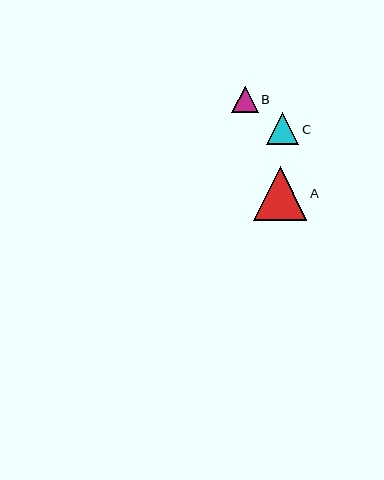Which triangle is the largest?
Triangle A is the largest with a size of approximately 53 pixels.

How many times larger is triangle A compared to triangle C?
Triangle A is approximately 1.6 times the size of triangle C.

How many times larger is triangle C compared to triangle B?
Triangle C is approximately 1.2 times the size of triangle B.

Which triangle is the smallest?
Triangle B is the smallest with a size of approximately 27 pixels.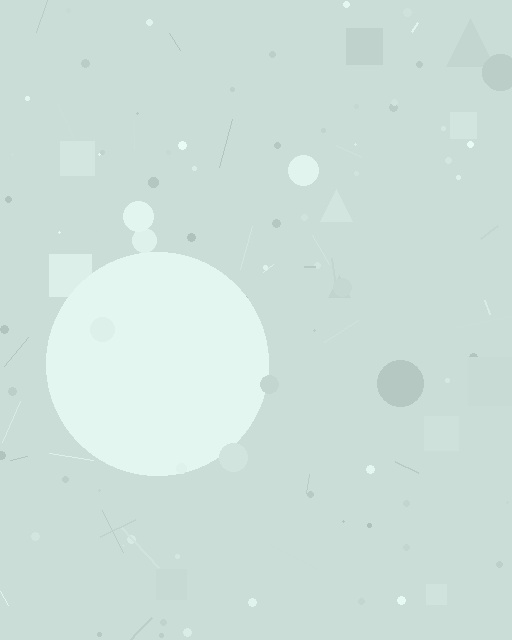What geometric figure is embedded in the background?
A circle is embedded in the background.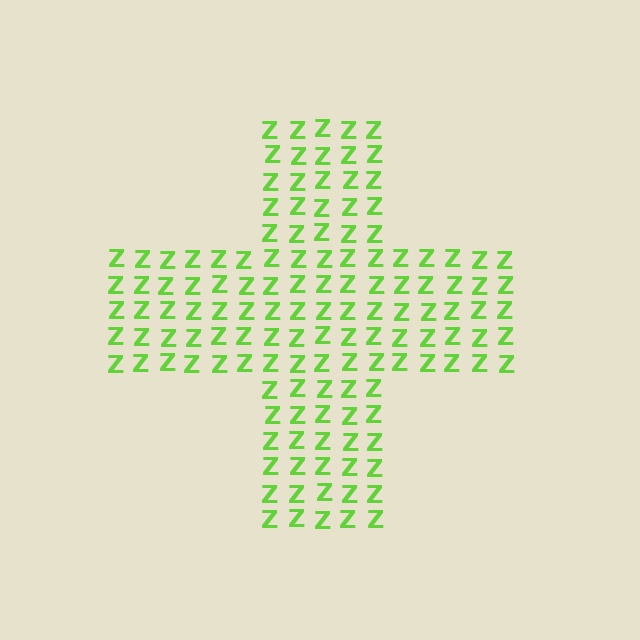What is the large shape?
The large shape is a cross.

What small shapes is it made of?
It is made of small letter Z's.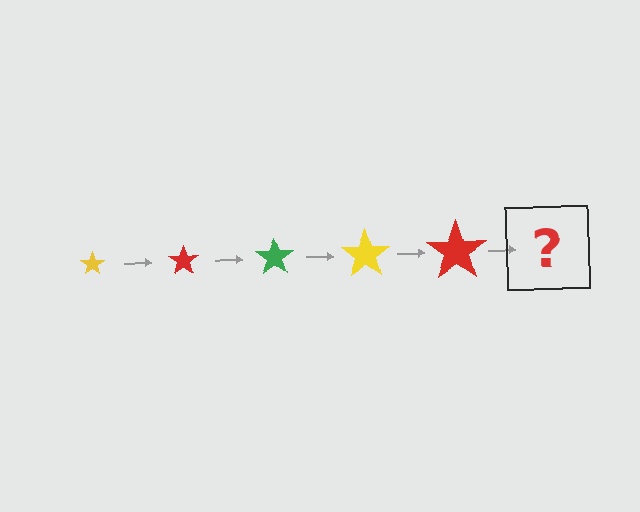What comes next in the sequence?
The next element should be a green star, larger than the previous one.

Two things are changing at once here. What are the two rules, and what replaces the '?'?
The two rules are that the star grows larger each step and the color cycles through yellow, red, and green. The '?' should be a green star, larger than the previous one.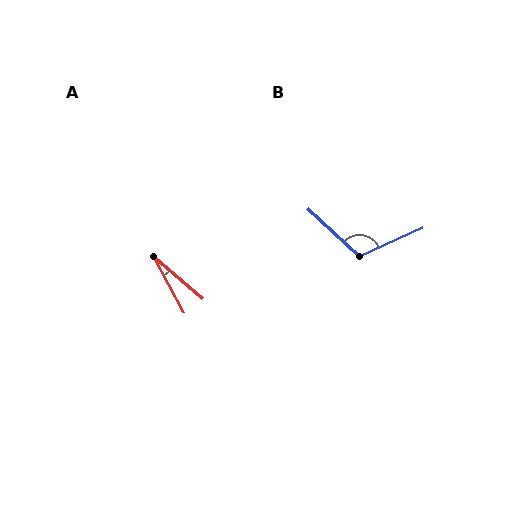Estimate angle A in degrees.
Approximately 21 degrees.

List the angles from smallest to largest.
A (21°), B (113°).